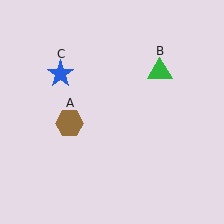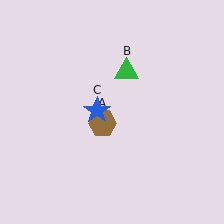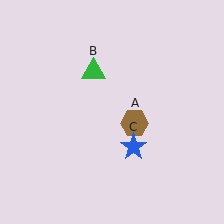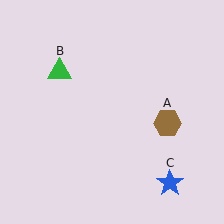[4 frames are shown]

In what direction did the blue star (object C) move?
The blue star (object C) moved down and to the right.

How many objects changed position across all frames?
3 objects changed position: brown hexagon (object A), green triangle (object B), blue star (object C).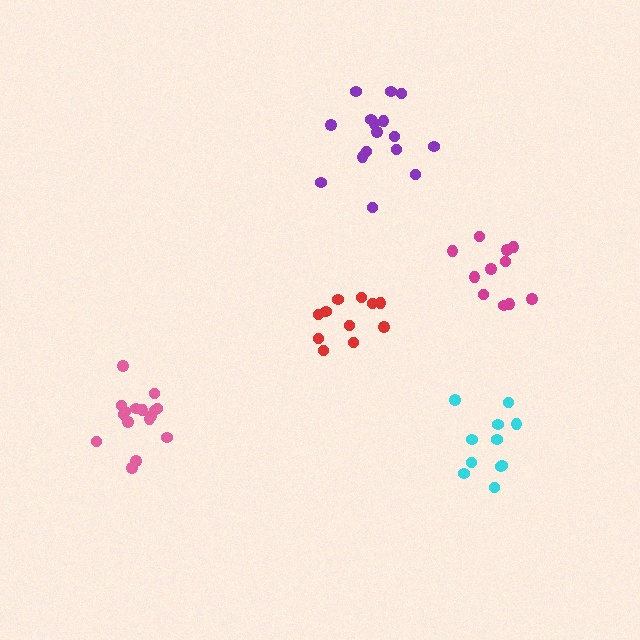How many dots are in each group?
Group 1: 11 dots, Group 2: 16 dots, Group 3: 11 dots, Group 4: 16 dots, Group 5: 11 dots (65 total).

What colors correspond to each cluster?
The clusters are colored: red, pink, magenta, purple, cyan.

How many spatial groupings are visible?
There are 5 spatial groupings.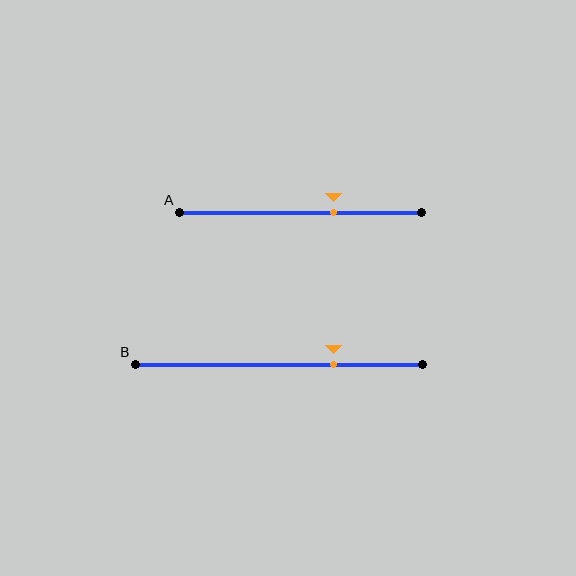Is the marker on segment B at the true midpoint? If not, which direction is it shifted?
No, the marker on segment B is shifted to the right by about 19% of the segment length.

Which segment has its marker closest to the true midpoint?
Segment A has its marker closest to the true midpoint.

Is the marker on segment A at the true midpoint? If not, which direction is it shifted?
No, the marker on segment A is shifted to the right by about 14% of the segment length.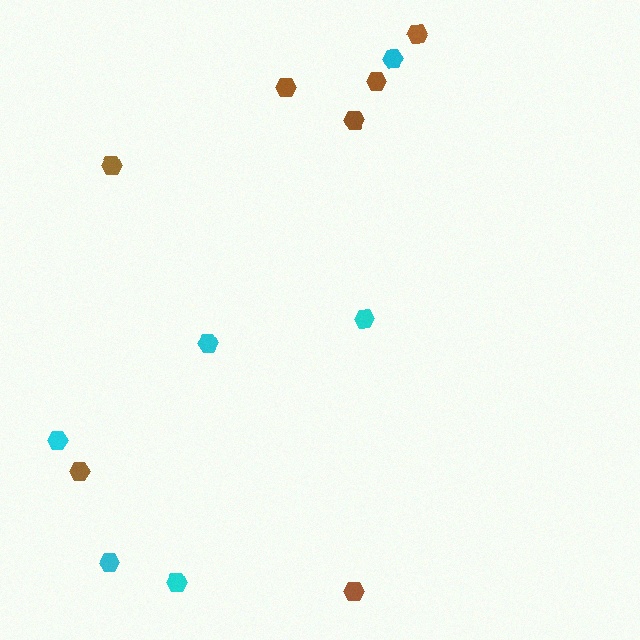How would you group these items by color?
There are 2 groups: one group of brown hexagons (7) and one group of cyan hexagons (6).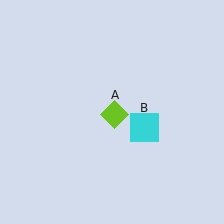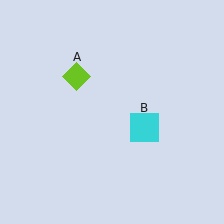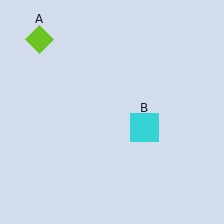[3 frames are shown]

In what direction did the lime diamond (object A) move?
The lime diamond (object A) moved up and to the left.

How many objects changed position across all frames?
1 object changed position: lime diamond (object A).